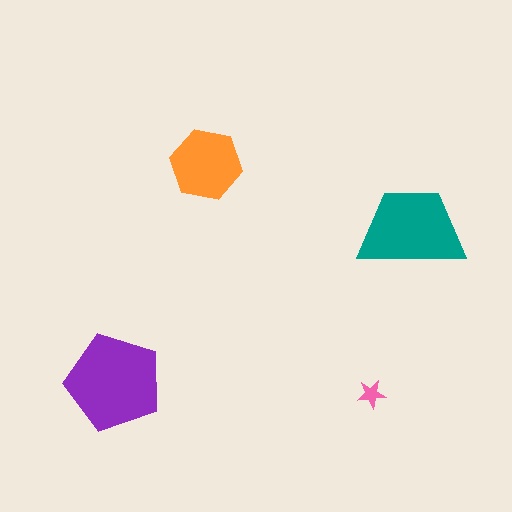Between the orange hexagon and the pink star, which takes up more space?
The orange hexagon.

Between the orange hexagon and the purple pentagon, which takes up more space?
The purple pentagon.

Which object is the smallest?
The pink star.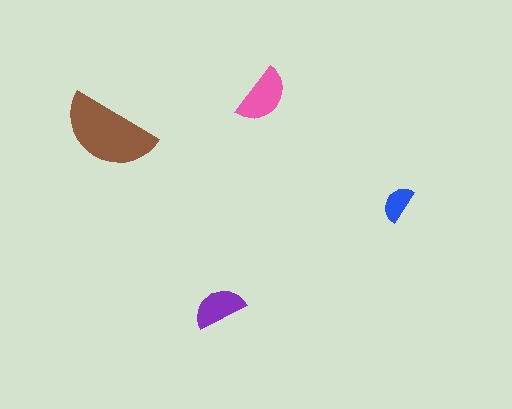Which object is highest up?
The pink semicircle is topmost.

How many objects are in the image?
There are 4 objects in the image.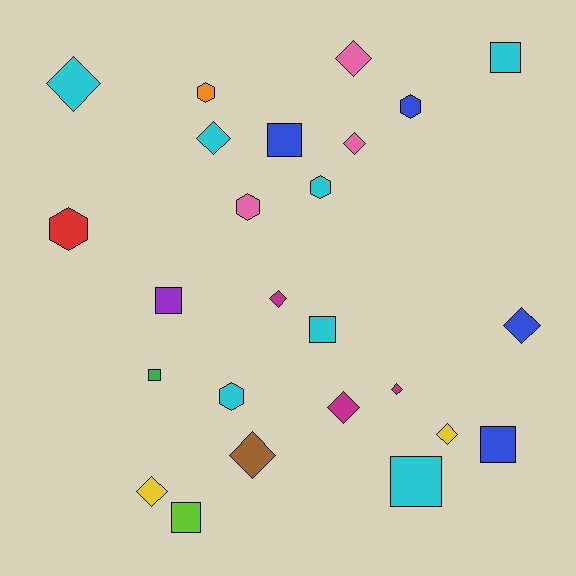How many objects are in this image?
There are 25 objects.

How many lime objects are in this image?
There is 1 lime object.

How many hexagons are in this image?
There are 6 hexagons.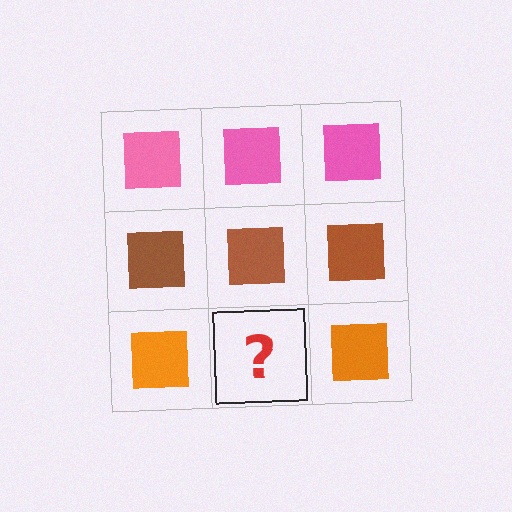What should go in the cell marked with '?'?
The missing cell should contain an orange square.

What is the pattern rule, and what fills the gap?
The rule is that each row has a consistent color. The gap should be filled with an orange square.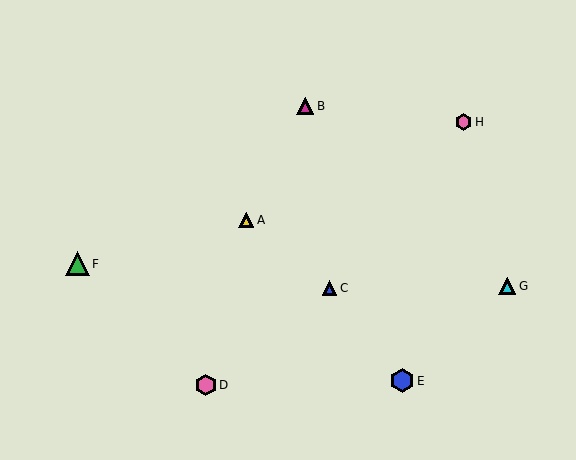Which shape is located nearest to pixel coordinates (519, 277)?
The cyan triangle (labeled G) at (507, 286) is nearest to that location.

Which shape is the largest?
The blue hexagon (labeled E) is the largest.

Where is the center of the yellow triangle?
The center of the yellow triangle is at (246, 220).